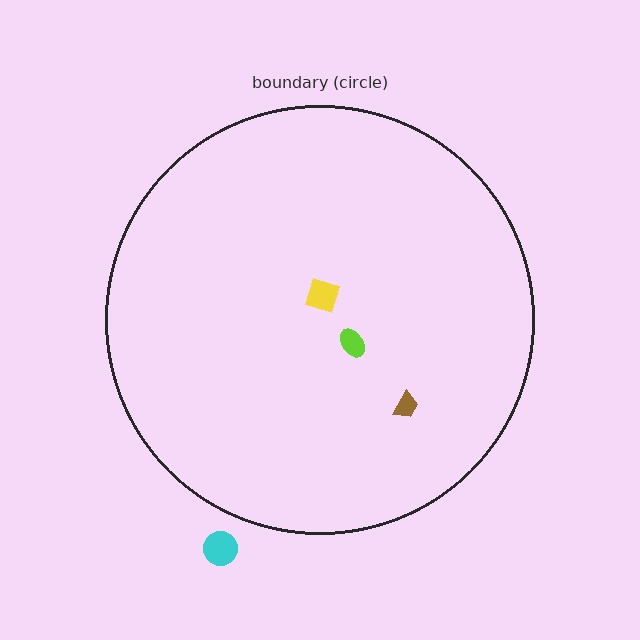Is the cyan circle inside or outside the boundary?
Outside.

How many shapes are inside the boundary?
3 inside, 1 outside.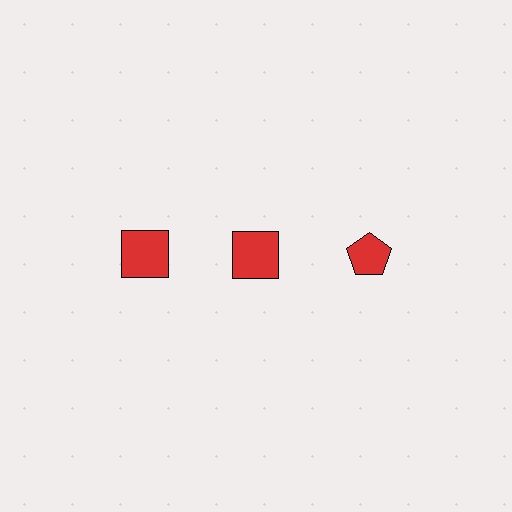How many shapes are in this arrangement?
There are 3 shapes arranged in a grid pattern.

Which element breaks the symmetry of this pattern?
The red pentagon in the top row, center column breaks the symmetry. All other shapes are red squares.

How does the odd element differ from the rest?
It has a different shape: pentagon instead of square.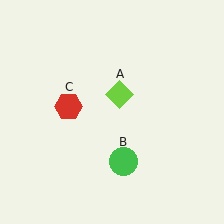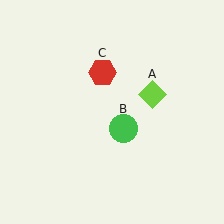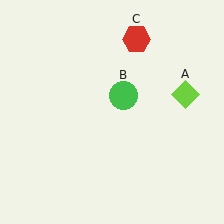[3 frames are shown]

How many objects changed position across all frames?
3 objects changed position: lime diamond (object A), green circle (object B), red hexagon (object C).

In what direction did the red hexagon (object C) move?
The red hexagon (object C) moved up and to the right.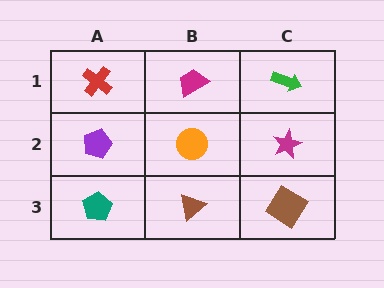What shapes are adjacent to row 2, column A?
A red cross (row 1, column A), a teal pentagon (row 3, column A), an orange circle (row 2, column B).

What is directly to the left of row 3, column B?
A teal pentagon.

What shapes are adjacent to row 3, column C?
A magenta star (row 2, column C), a brown triangle (row 3, column B).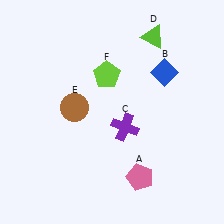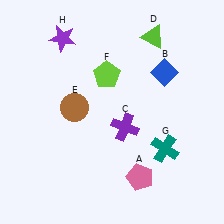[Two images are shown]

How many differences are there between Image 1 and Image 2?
There are 2 differences between the two images.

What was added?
A teal cross (G), a purple star (H) were added in Image 2.